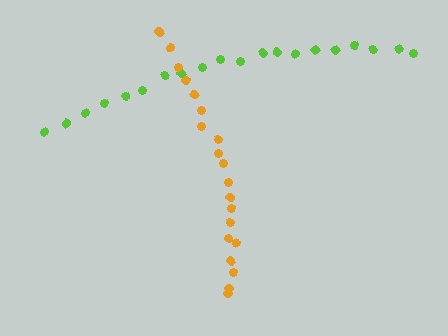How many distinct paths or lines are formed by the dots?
There are 2 distinct paths.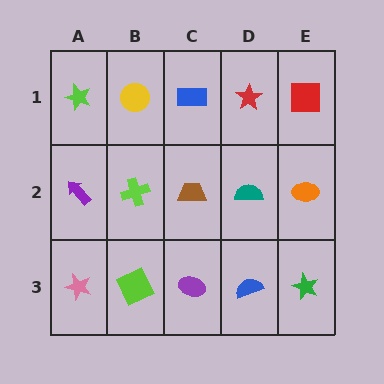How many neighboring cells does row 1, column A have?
2.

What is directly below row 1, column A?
A purple arrow.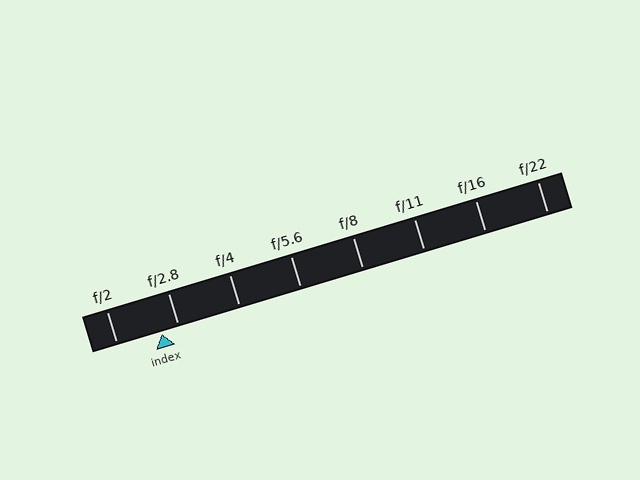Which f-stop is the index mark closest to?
The index mark is closest to f/2.8.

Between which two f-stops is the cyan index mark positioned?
The index mark is between f/2 and f/2.8.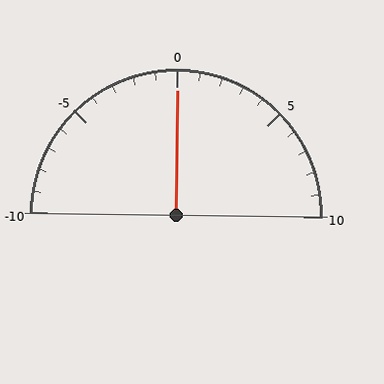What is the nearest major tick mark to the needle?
The nearest major tick mark is 0.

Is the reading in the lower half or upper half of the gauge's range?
The reading is in the upper half of the range (-10 to 10).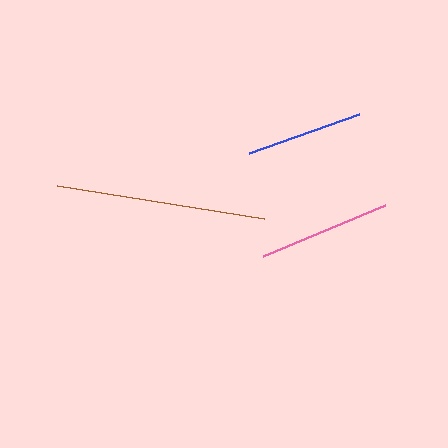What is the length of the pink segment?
The pink segment is approximately 132 pixels long.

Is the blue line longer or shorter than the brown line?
The brown line is longer than the blue line.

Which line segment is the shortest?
The blue line is the shortest at approximately 116 pixels.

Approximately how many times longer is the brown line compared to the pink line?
The brown line is approximately 1.6 times the length of the pink line.